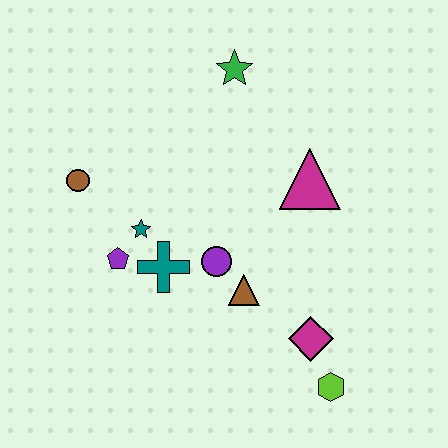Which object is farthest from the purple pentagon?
The lime hexagon is farthest from the purple pentagon.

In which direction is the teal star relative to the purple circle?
The teal star is to the left of the purple circle.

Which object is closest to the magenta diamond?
The lime hexagon is closest to the magenta diamond.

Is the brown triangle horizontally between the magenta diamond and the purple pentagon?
Yes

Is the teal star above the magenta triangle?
No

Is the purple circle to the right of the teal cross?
Yes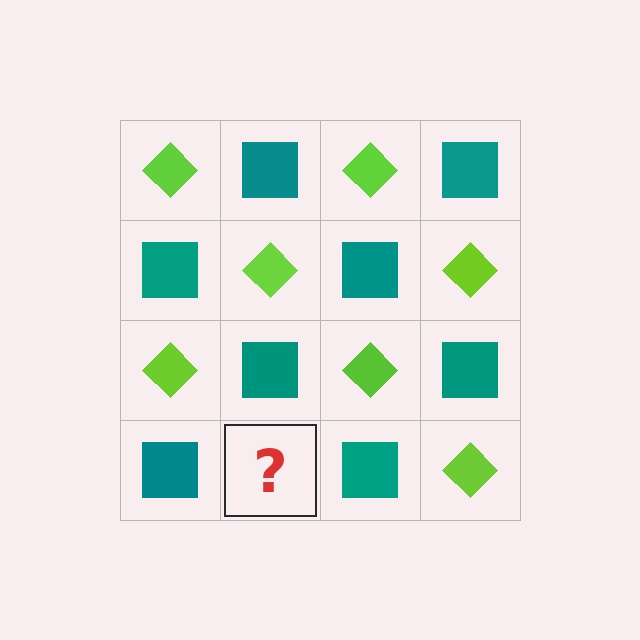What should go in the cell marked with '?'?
The missing cell should contain a lime diamond.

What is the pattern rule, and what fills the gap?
The rule is that it alternates lime diamond and teal square in a checkerboard pattern. The gap should be filled with a lime diamond.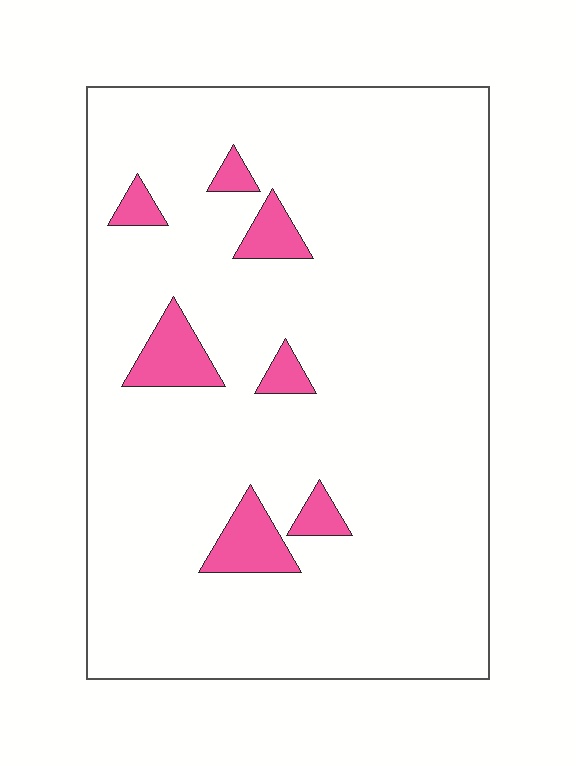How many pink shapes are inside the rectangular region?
7.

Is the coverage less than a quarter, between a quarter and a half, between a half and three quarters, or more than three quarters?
Less than a quarter.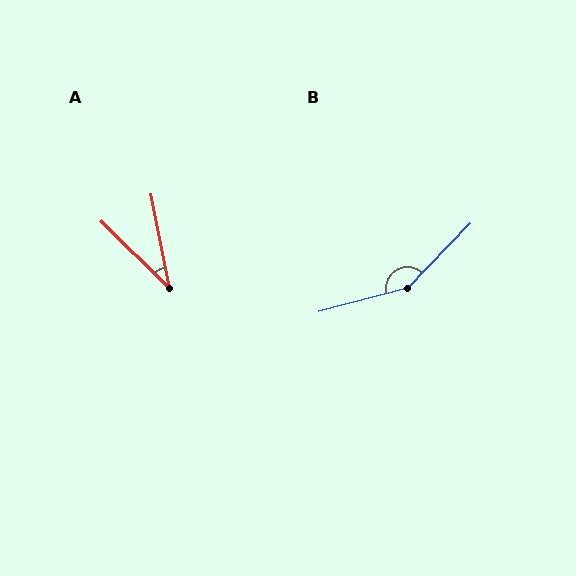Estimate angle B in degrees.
Approximately 149 degrees.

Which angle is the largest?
B, at approximately 149 degrees.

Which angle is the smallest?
A, at approximately 35 degrees.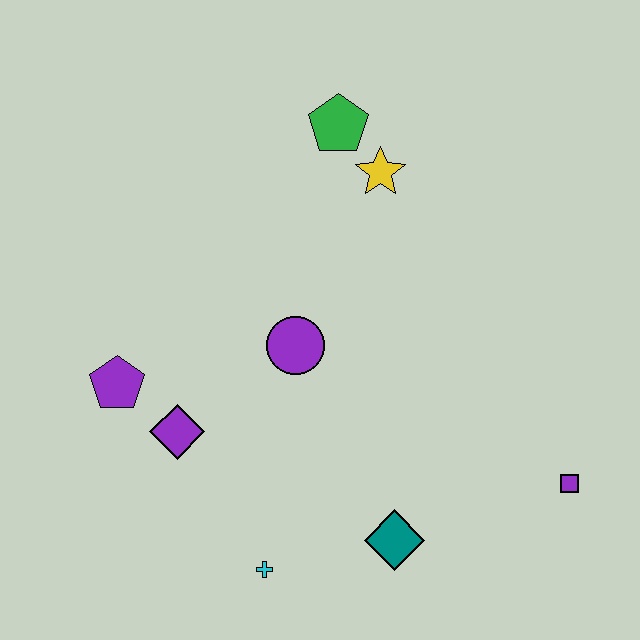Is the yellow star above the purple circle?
Yes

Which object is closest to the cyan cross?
The teal diamond is closest to the cyan cross.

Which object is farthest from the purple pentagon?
The purple square is farthest from the purple pentagon.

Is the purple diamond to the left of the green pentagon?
Yes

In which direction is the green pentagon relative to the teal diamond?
The green pentagon is above the teal diamond.